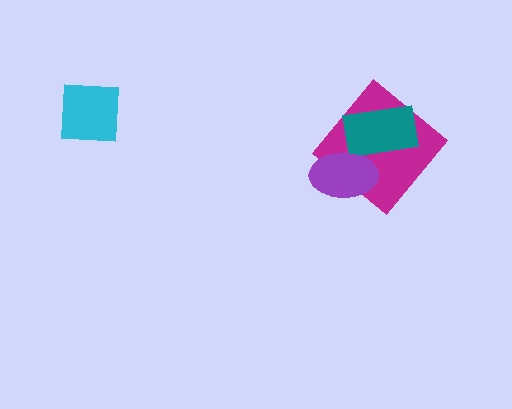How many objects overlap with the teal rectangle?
2 objects overlap with the teal rectangle.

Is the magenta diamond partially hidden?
Yes, it is partially covered by another shape.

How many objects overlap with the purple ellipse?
2 objects overlap with the purple ellipse.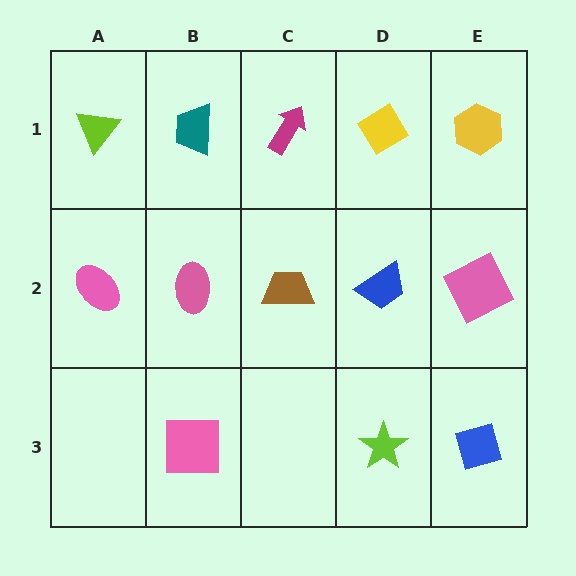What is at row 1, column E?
A yellow hexagon.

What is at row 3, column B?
A pink square.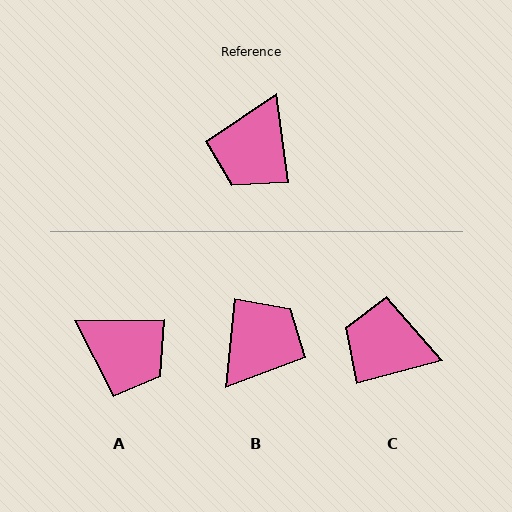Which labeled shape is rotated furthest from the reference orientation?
B, about 166 degrees away.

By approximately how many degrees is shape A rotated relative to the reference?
Approximately 83 degrees counter-clockwise.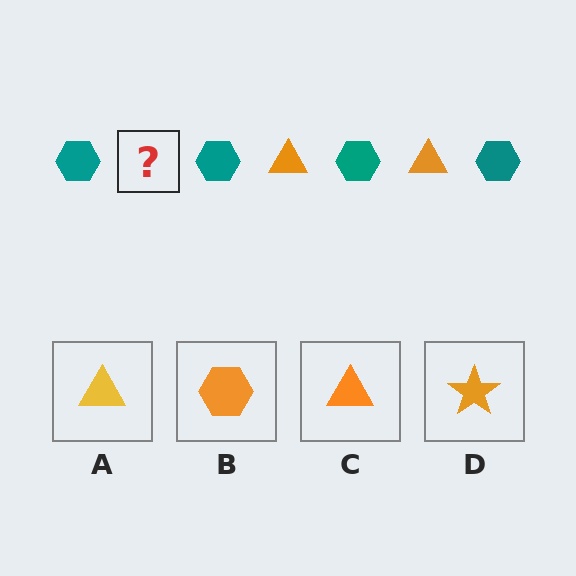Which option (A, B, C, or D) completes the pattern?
C.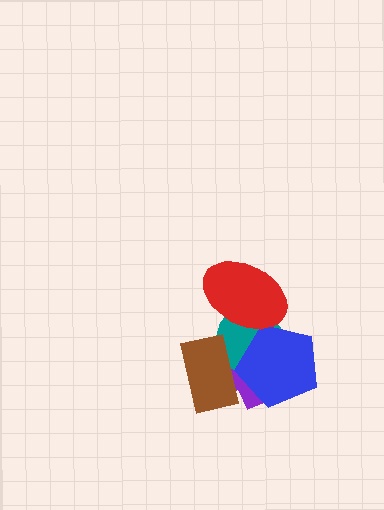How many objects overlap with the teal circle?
4 objects overlap with the teal circle.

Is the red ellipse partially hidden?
No, no other shape covers it.